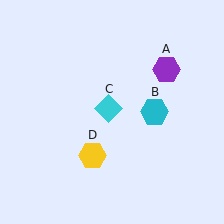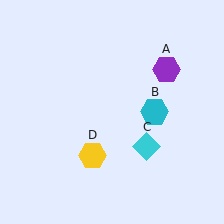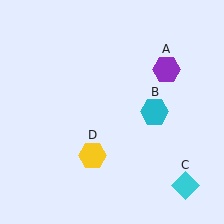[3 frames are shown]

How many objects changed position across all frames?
1 object changed position: cyan diamond (object C).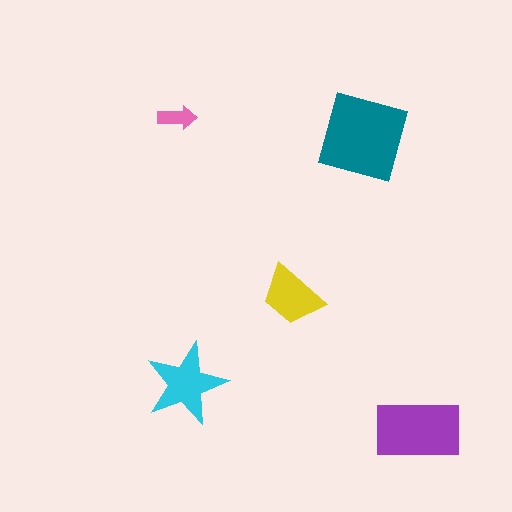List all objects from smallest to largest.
The pink arrow, the yellow trapezoid, the cyan star, the purple rectangle, the teal diamond.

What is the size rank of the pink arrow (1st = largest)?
5th.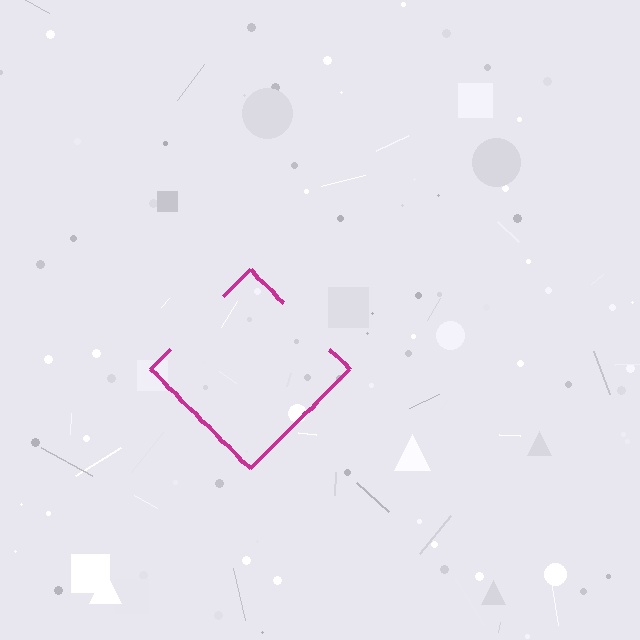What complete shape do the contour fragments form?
The contour fragments form a diamond.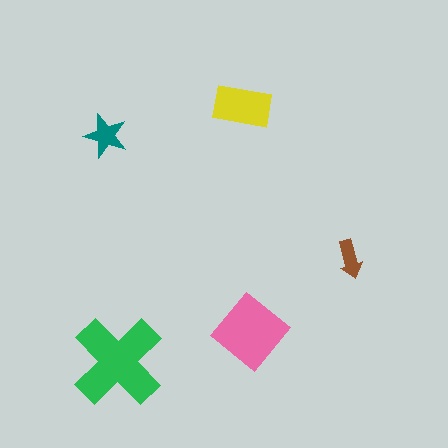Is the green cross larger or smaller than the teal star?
Larger.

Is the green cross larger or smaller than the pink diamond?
Larger.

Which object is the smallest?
The brown arrow.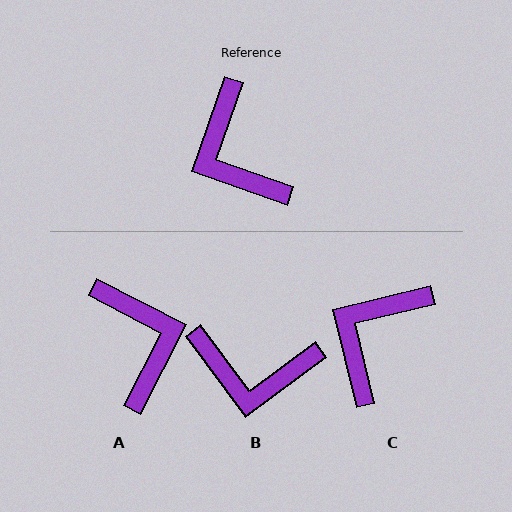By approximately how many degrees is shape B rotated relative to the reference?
Approximately 56 degrees counter-clockwise.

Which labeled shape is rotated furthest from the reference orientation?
A, about 172 degrees away.